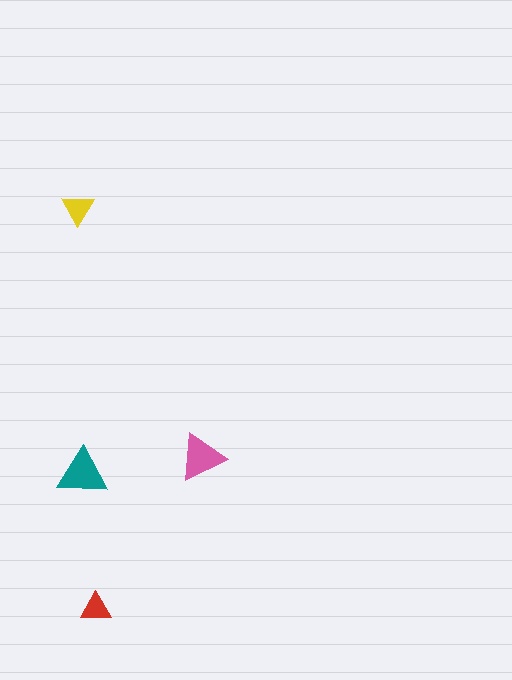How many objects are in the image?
There are 4 objects in the image.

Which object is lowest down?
The red triangle is bottommost.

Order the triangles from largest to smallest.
the teal one, the pink one, the yellow one, the red one.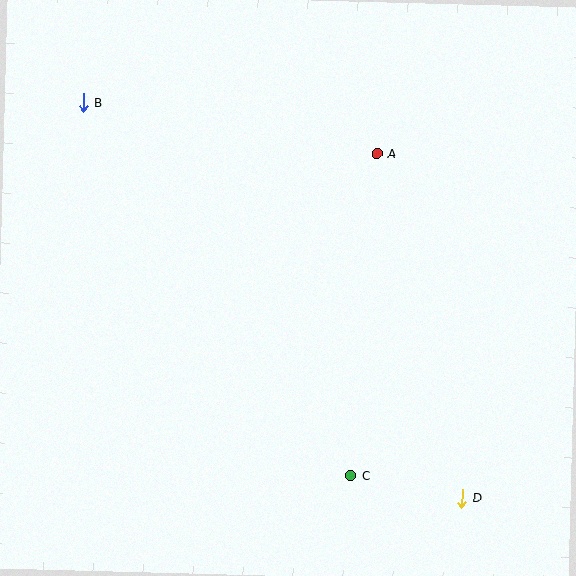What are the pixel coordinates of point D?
Point D is at (462, 498).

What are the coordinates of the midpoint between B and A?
The midpoint between B and A is at (230, 128).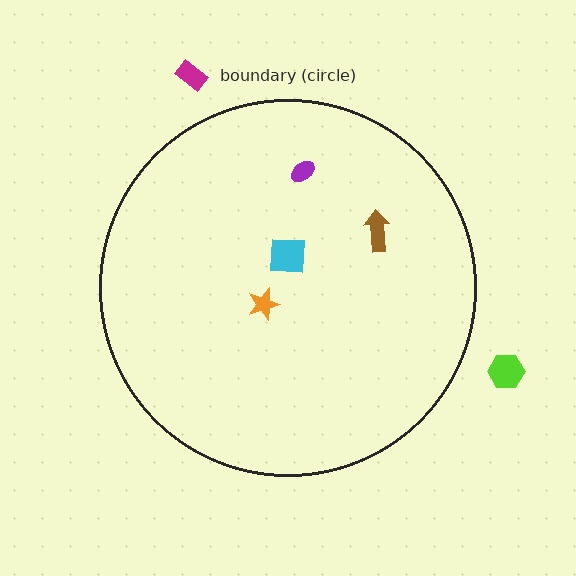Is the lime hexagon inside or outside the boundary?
Outside.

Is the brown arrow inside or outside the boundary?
Inside.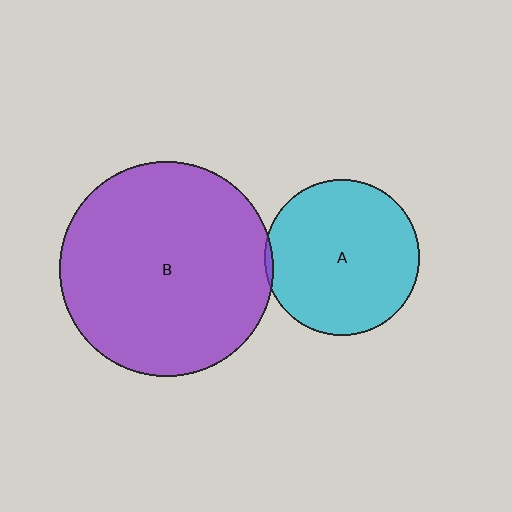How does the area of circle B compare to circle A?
Approximately 1.9 times.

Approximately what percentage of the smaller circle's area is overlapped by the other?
Approximately 5%.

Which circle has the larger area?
Circle B (purple).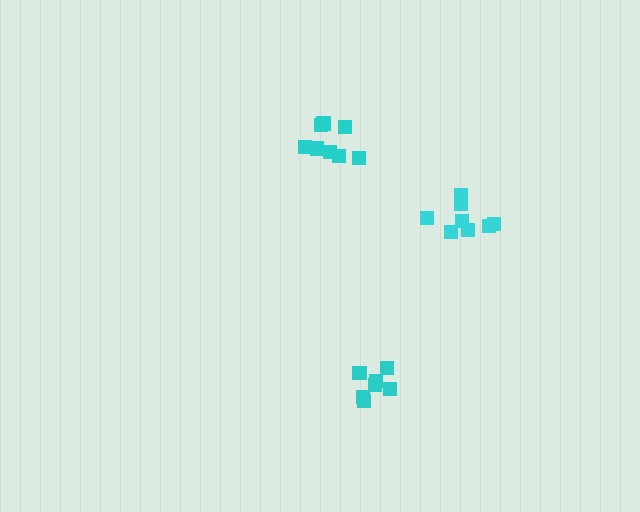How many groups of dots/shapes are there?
There are 3 groups.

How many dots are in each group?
Group 1: 7 dots, Group 2: 8 dots, Group 3: 8 dots (23 total).